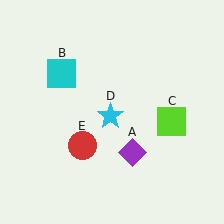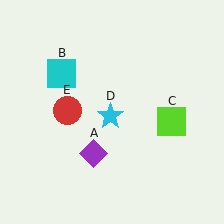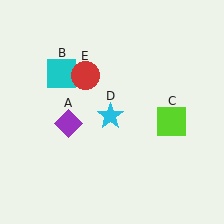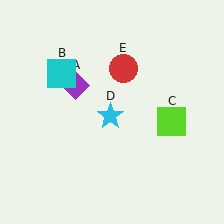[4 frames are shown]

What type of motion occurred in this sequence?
The purple diamond (object A), red circle (object E) rotated clockwise around the center of the scene.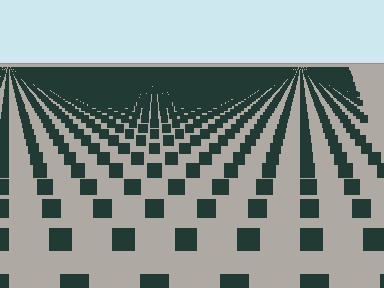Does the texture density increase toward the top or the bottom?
Density increases toward the top.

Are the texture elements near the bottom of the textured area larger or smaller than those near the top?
Larger. Near the bottom, elements are closer to the viewer and appear at a bigger on-screen size.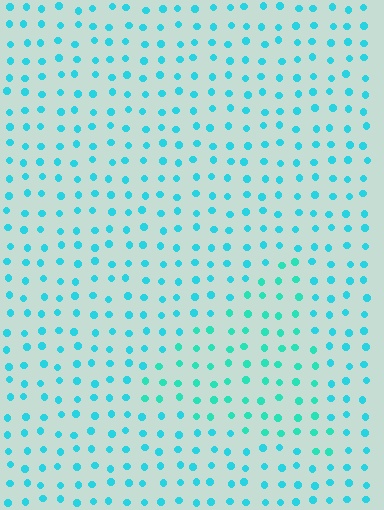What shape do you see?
I see a triangle.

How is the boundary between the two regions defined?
The boundary is defined purely by a slight shift in hue (about 19 degrees). Spacing, size, and orientation are identical on both sides.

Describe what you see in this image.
The image is filled with small cyan elements in a uniform arrangement. A triangle-shaped region is visible where the elements are tinted to a slightly different hue, forming a subtle color boundary.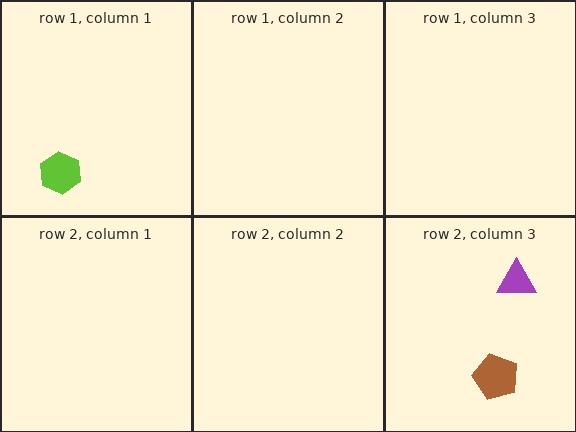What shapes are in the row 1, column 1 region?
The lime hexagon.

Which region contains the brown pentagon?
The row 2, column 3 region.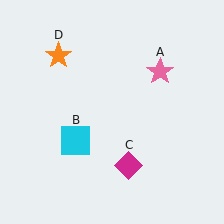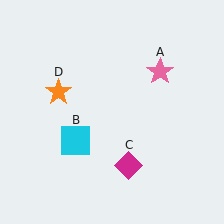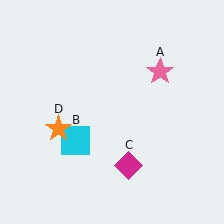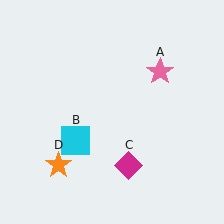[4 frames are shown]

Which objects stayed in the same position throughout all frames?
Pink star (object A) and cyan square (object B) and magenta diamond (object C) remained stationary.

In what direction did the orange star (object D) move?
The orange star (object D) moved down.